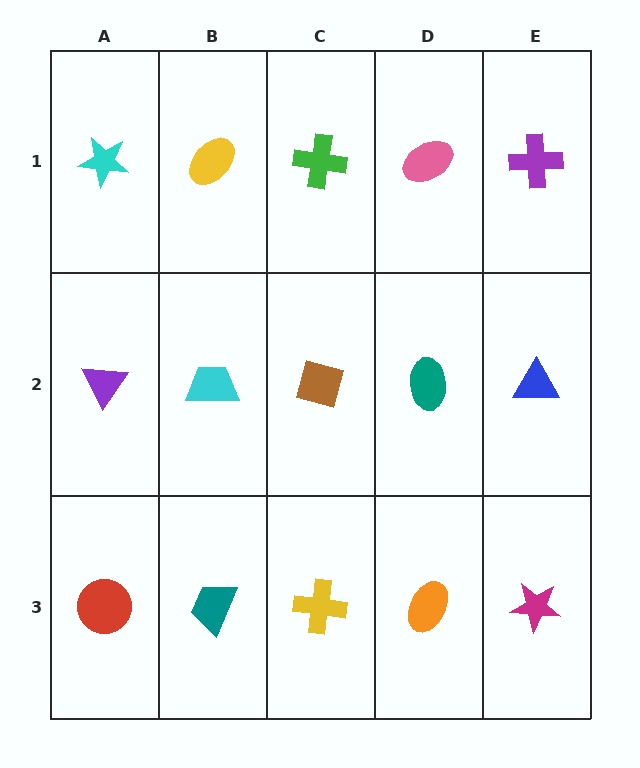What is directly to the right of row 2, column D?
A blue triangle.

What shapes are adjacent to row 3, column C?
A brown diamond (row 2, column C), a teal trapezoid (row 3, column B), an orange ellipse (row 3, column D).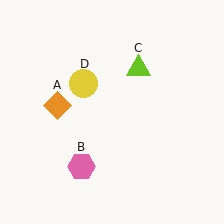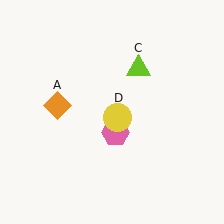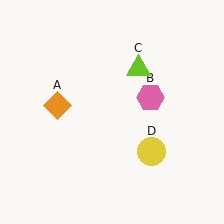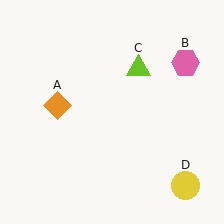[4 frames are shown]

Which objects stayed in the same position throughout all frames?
Orange diamond (object A) and lime triangle (object C) remained stationary.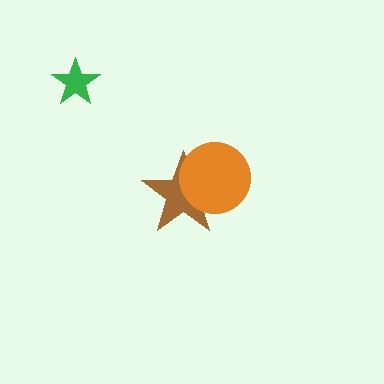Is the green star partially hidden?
No, no other shape covers it.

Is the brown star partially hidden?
Yes, it is partially covered by another shape.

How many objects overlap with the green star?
0 objects overlap with the green star.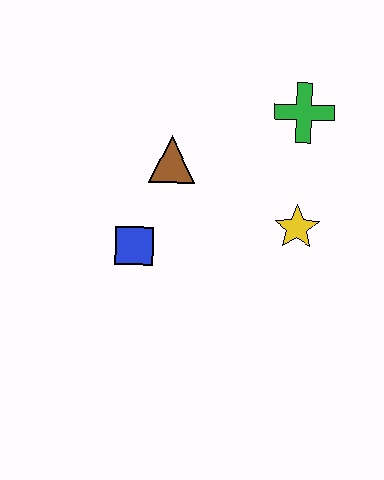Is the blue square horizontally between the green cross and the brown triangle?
No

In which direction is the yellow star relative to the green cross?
The yellow star is below the green cross.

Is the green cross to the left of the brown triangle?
No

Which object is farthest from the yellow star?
The blue square is farthest from the yellow star.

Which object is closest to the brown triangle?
The blue square is closest to the brown triangle.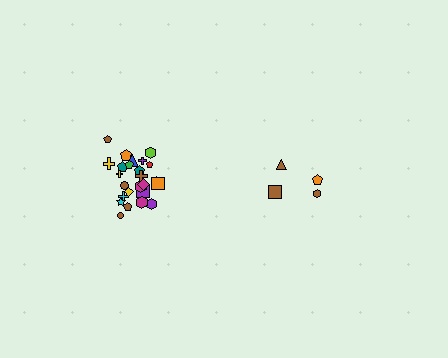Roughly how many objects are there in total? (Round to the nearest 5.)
Roughly 30 objects in total.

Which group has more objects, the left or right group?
The left group.